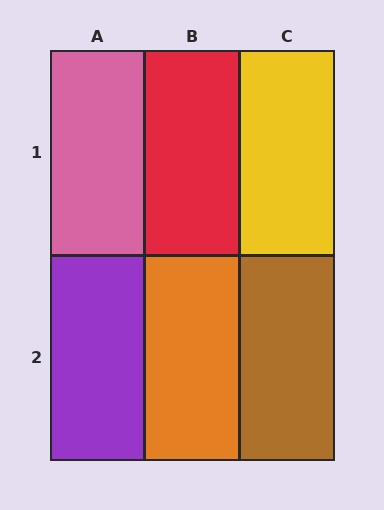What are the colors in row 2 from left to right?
Purple, orange, brown.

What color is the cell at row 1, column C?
Yellow.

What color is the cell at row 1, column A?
Pink.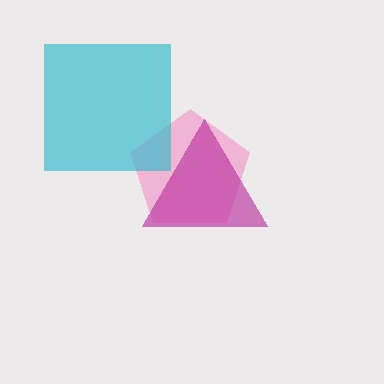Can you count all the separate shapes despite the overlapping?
Yes, there are 3 separate shapes.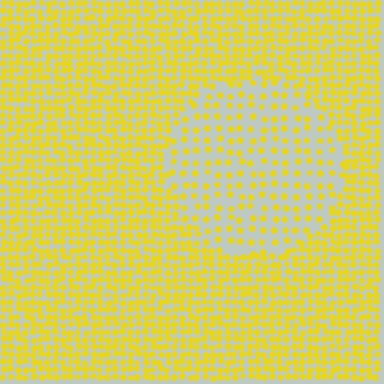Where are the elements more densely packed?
The elements are more densely packed outside the circle boundary.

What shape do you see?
I see a circle.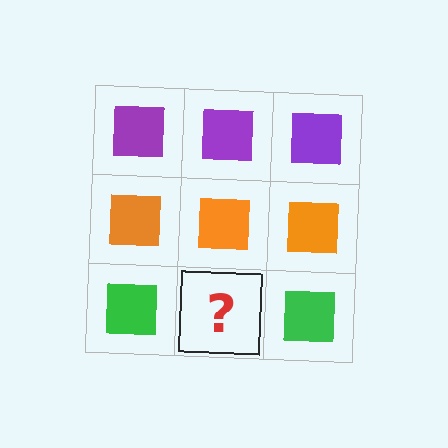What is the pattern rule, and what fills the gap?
The rule is that each row has a consistent color. The gap should be filled with a green square.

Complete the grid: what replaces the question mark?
The question mark should be replaced with a green square.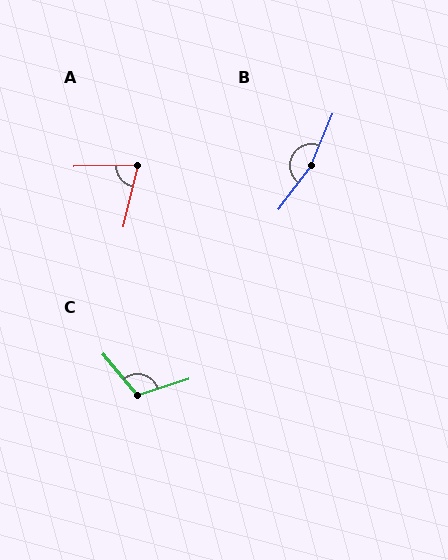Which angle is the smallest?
A, at approximately 76 degrees.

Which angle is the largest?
B, at approximately 166 degrees.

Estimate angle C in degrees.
Approximately 113 degrees.